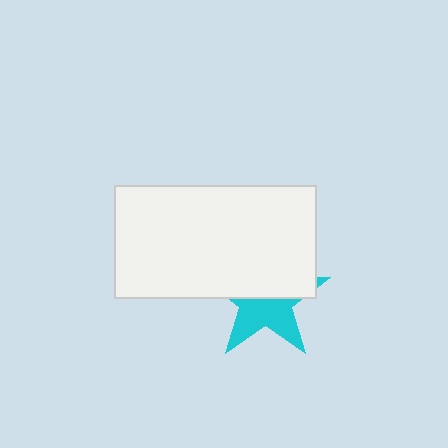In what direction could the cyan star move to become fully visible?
The cyan star could move down. That would shift it out from behind the white rectangle entirely.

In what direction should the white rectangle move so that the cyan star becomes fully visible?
The white rectangle should move up. That is the shortest direction to clear the overlap and leave the cyan star fully visible.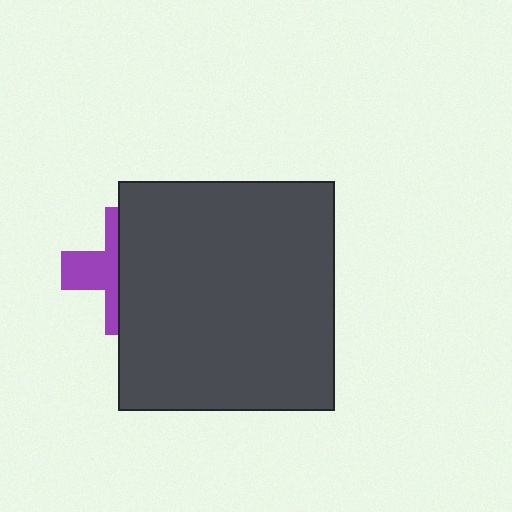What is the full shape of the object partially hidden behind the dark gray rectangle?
The partially hidden object is a purple cross.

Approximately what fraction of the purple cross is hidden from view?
Roughly 62% of the purple cross is hidden behind the dark gray rectangle.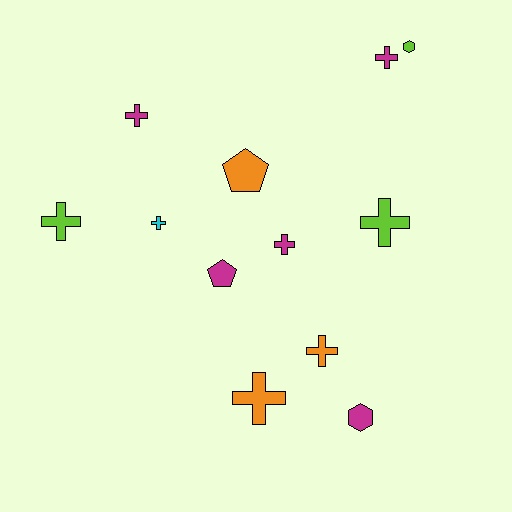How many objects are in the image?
There are 12 objects.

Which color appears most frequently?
Magenta, with 5 objects.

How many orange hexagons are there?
There are no orange hexagons.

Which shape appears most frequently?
Cross, with 8 objects.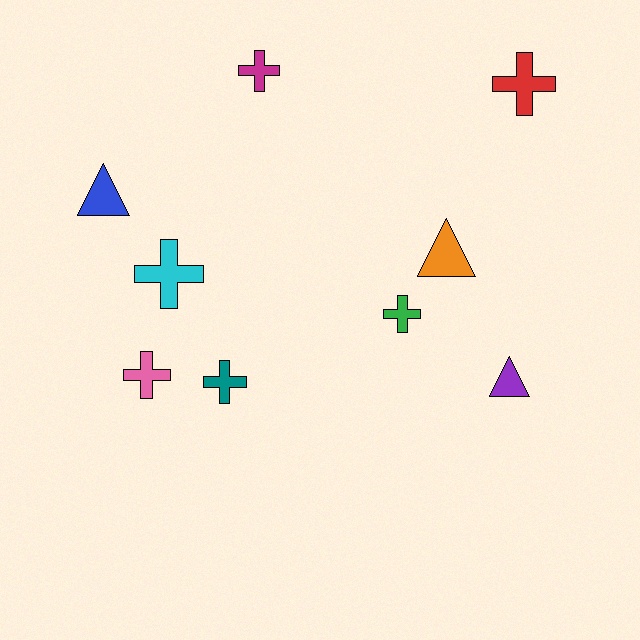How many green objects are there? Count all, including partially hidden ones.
There is 1 green object.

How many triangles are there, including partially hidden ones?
There are 3 triangles.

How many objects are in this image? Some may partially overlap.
There are 9 objects.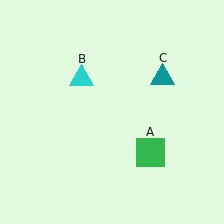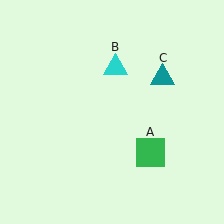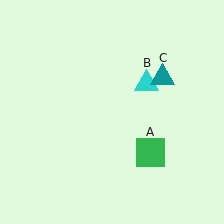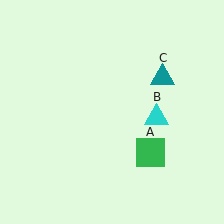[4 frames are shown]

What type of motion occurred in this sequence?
The cyan triangle (object B) rotated clockwise around the center of the scene.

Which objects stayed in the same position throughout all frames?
Green square (object A) and teal triangle (object C) remained stationary.